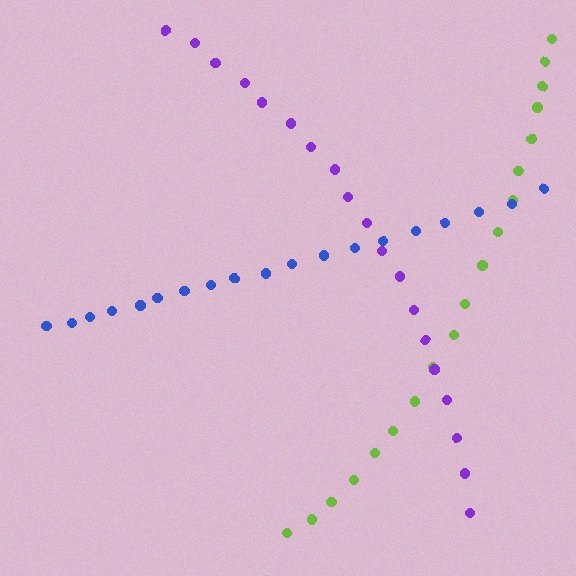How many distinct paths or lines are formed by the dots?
There are 3 distinct paths.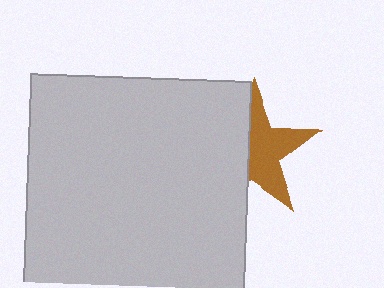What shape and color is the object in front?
The object in front is a light gray rectangle.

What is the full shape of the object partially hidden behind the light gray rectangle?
The partially hidden object is a brown star.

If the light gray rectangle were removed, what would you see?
You would see the complete brown star.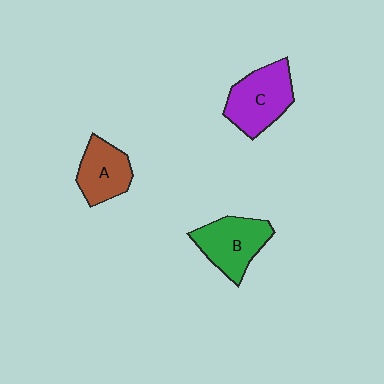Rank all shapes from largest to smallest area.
From largest to smallest: C (purple), B (green), A (brown).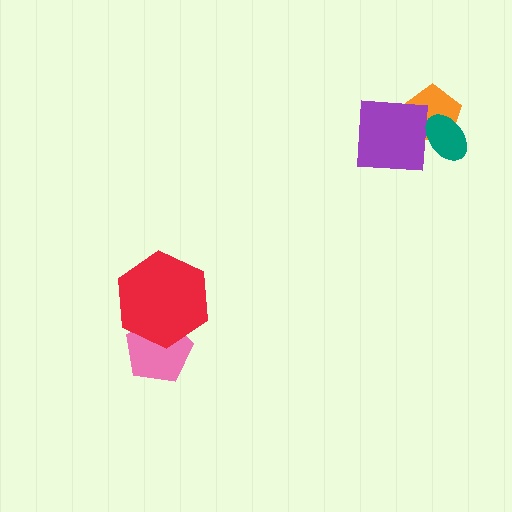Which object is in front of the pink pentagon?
The red hexagon is in front of the pink pentagon.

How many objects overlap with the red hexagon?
1 object overlaps with the red hexagon.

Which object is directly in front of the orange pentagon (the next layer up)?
The purple square is directly in front of the orange pentagon.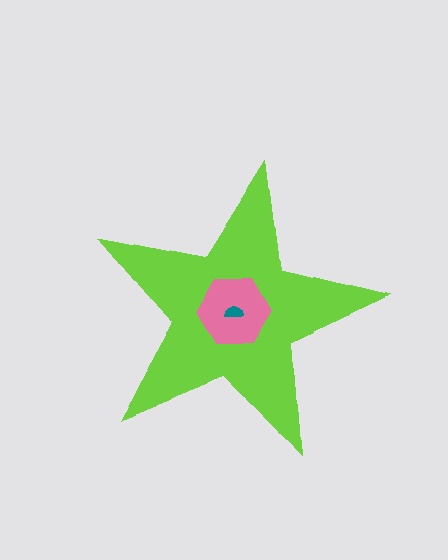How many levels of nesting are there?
3.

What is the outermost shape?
The lime star.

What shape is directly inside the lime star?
The pink hexagon.